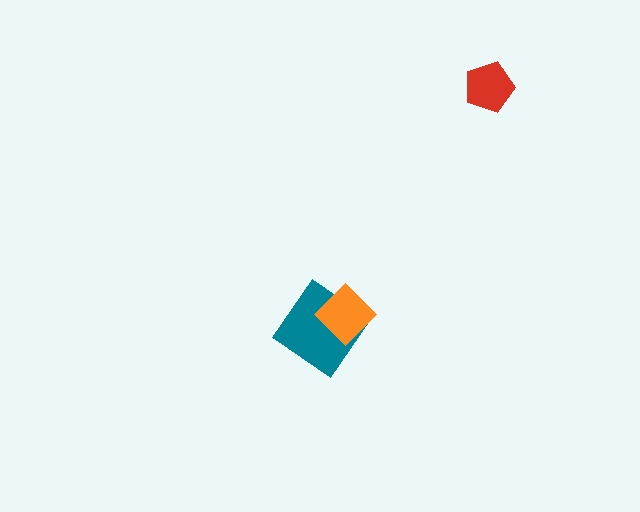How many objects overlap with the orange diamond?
1 object overlaps with the orange diamond.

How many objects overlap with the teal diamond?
1 object overlaps with the teal diamond.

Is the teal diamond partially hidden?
Yes, it is partially covered by another shape.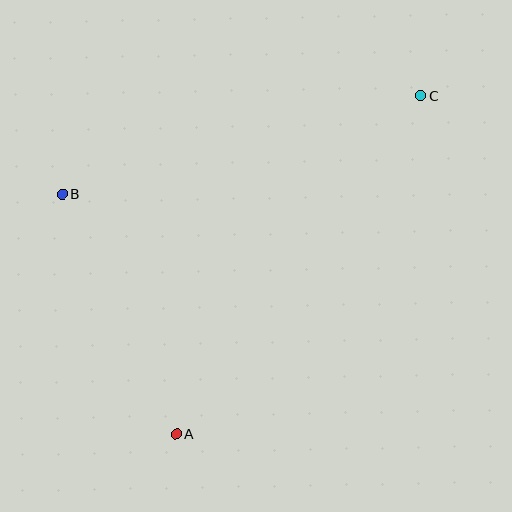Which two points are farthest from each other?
Points A and C are farthest from each other.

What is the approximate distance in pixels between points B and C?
The distance between B and C is approximately 372 pixels.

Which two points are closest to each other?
Points A and B are closest to each other.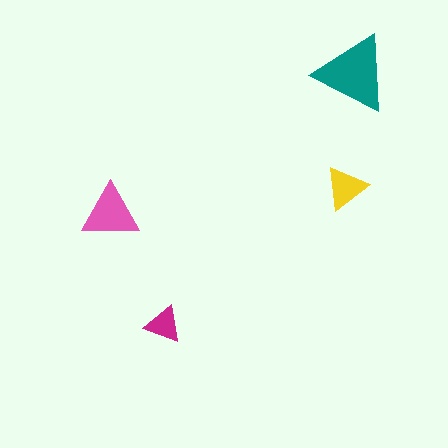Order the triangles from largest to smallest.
the teal one, the pink one, the yellow one, the magenta one.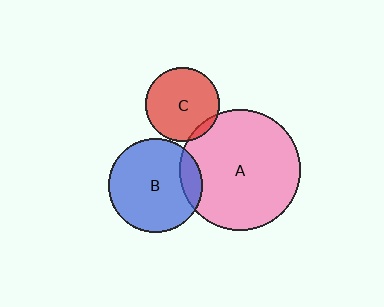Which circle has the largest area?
Circle A (pink).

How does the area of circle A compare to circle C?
Approximately 2.7 times.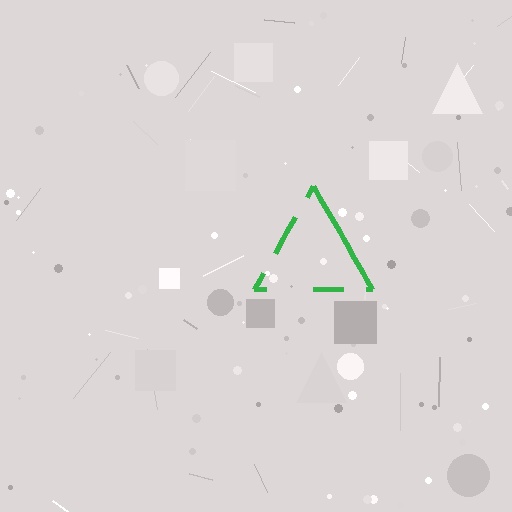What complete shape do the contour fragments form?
The contour fragments form a triangle.